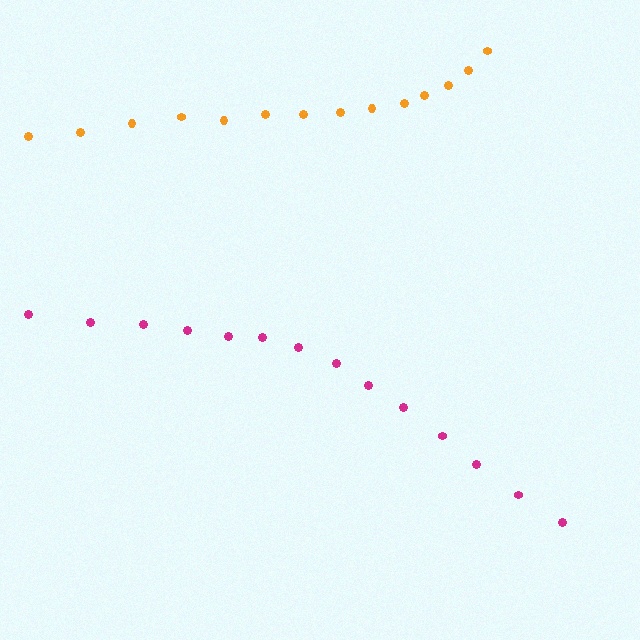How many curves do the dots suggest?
There are 2 distinct paths.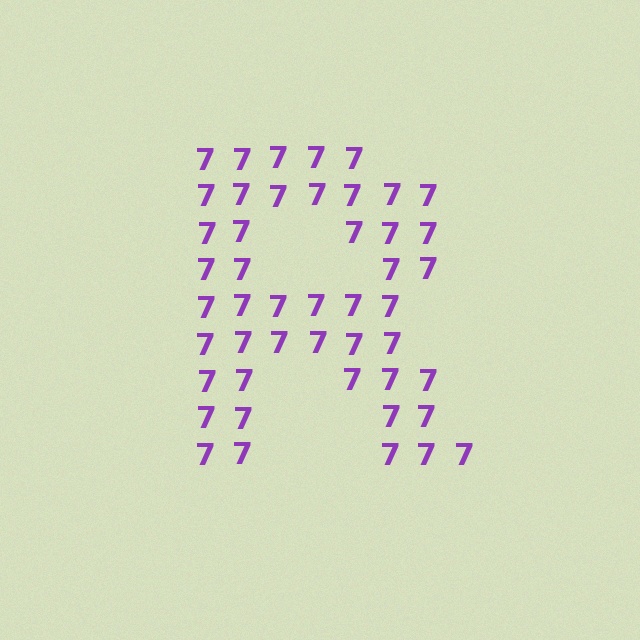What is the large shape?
The large shape is the letter R.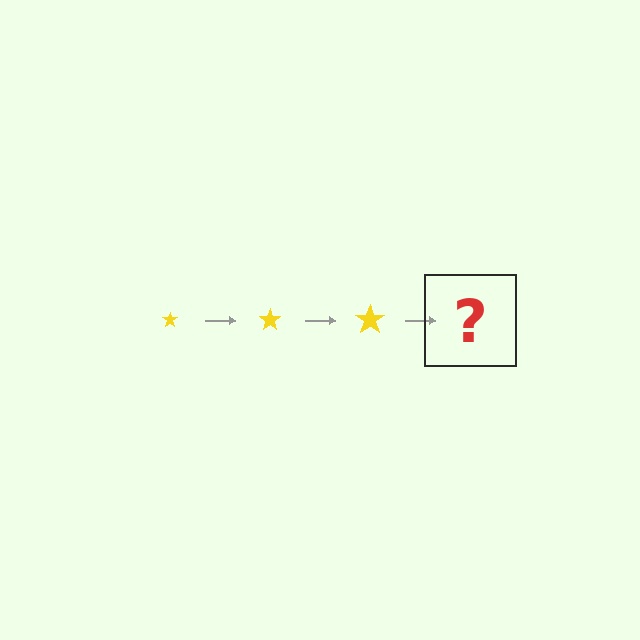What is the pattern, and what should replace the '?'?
The pattern is that the star gets progressively larger each step. The '?' should be a yellow star, larger than the previous one.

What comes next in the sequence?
The next element should be a yellow star, larger than the previous one.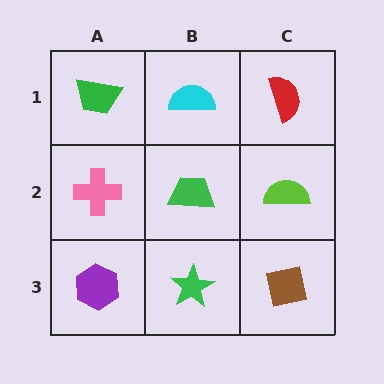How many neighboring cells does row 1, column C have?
2.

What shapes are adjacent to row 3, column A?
A pink cross (row 2, column A), a green star (row 3, column B).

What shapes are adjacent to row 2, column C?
A red semicircle (row 1, column C), a brown square (row 3, column C), a green trapezoid (row 2, column B).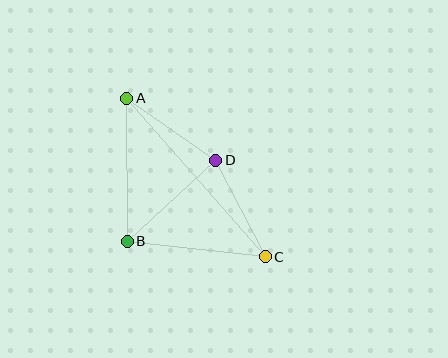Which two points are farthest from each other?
Points A and C are farthest from each other.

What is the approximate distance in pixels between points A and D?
The distance between A and D is approximately 108 pixels.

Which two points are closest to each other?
Points C and D are closest to each other.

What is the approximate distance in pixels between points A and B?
The distance between A and B is approximately 143 pixels.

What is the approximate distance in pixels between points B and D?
The distance between B and D is approximately 120 pixels.